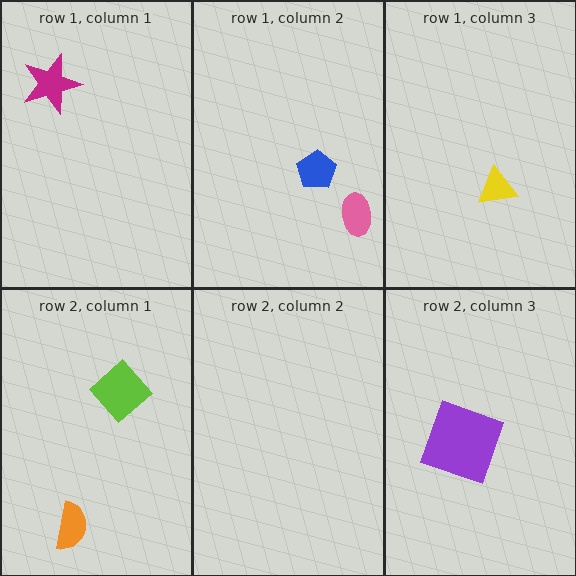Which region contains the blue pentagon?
The row 1, column 2 region.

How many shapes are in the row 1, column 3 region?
1.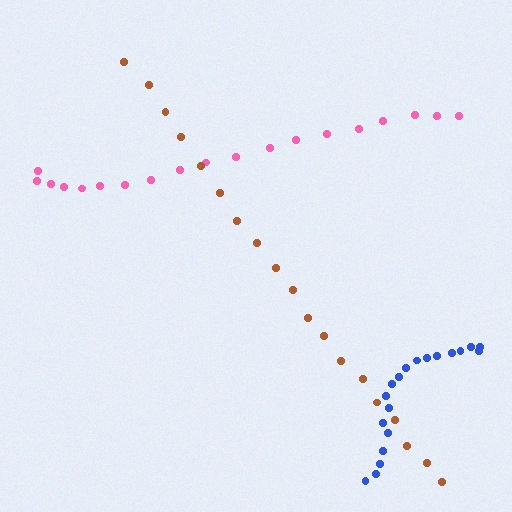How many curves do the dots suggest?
There are 3 distinct paths.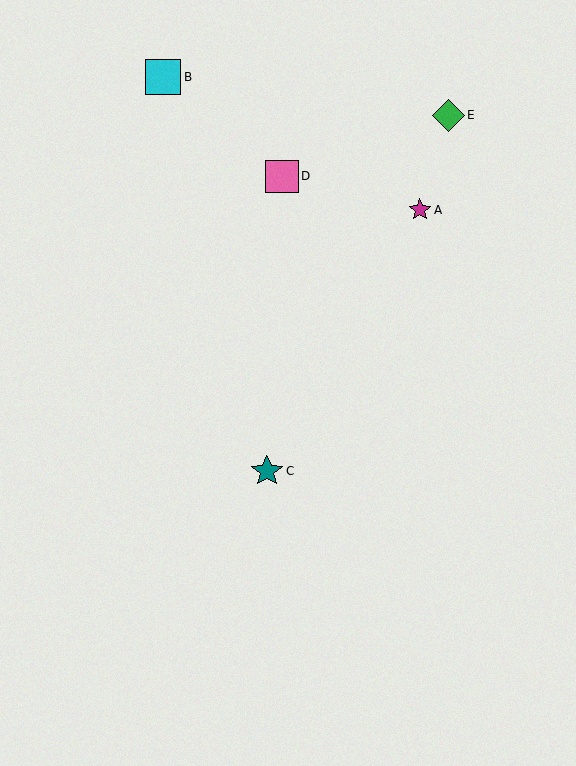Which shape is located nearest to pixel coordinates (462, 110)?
The green diamond (labeled E) at (448, 115) is nearest to that location.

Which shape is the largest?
The cyan square (labeled B) is the largest.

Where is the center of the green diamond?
The center of the green diamond is at (448, 115).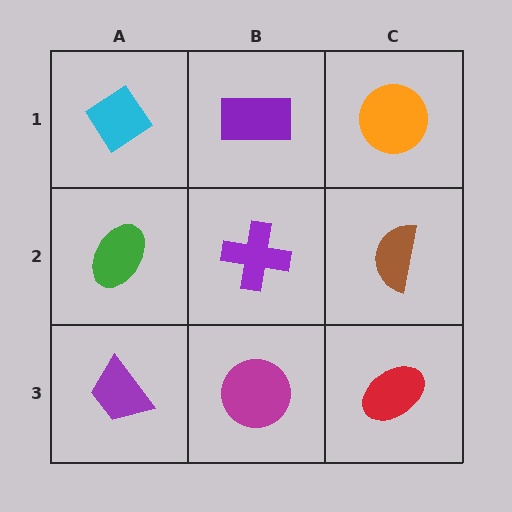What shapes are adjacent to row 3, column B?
A purple cross (row 2, column B), a purple trapezoid (row 3, column A), a red ellipse (row 3, column C).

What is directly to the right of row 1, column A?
A purple rectangle.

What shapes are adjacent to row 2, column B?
A purple rectangle (row 1, column B), a magenta circle (row 3, column B), a green ellipse (row 2, column A), a brown semicircle (row 2, column C).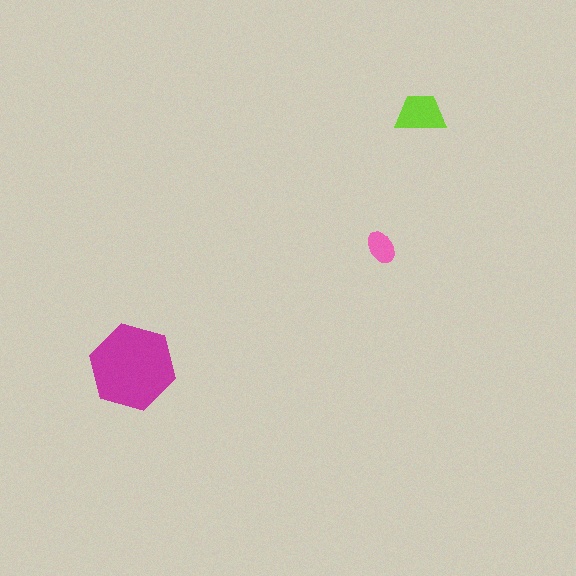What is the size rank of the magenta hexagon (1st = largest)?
1st.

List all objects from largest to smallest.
The magenta hexagon, the lime trapezoid, the pink ellipse.